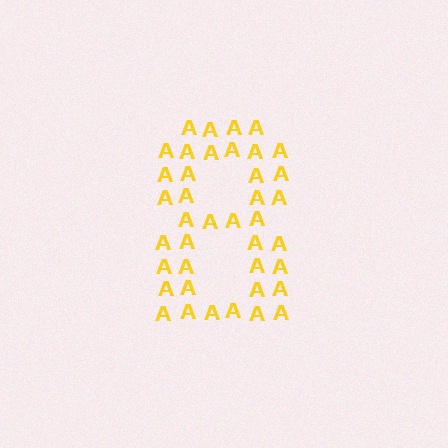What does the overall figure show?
The overall figure shows the digit 8.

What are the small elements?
The small elements are letter A's.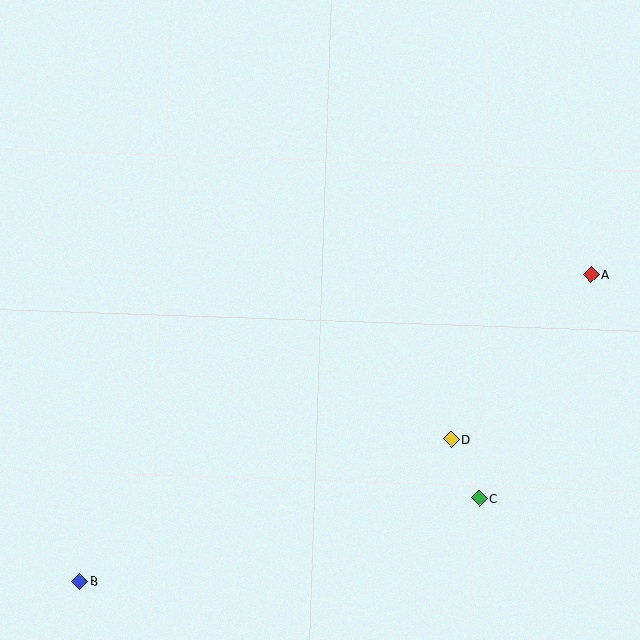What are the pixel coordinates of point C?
Point C is at (479, 499).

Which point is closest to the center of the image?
Point D at (451, 439) is closest to the center.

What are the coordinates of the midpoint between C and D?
The midpoint between C and D is at (465, 469).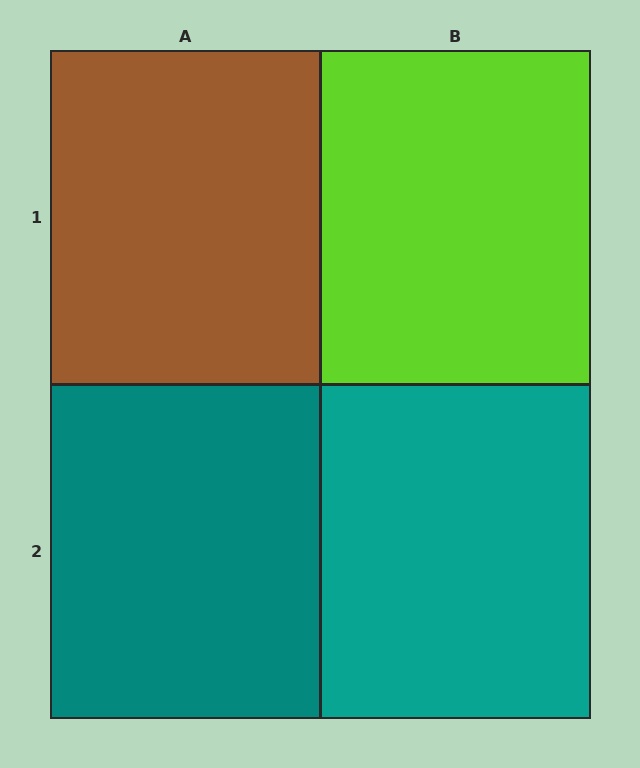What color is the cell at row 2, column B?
Teal.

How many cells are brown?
1 cell is brown.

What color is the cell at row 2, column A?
Teal.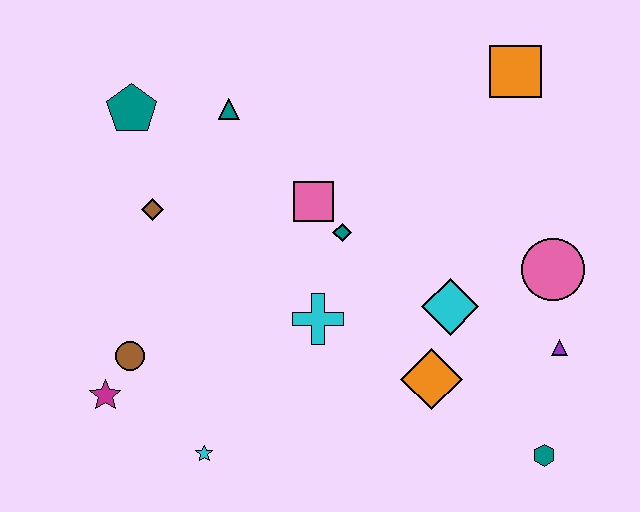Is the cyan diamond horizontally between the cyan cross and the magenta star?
No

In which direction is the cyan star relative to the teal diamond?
The cyan star is below the teal diamond.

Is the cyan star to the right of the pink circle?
No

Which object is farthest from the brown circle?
The orange square is farthest from the brown circle.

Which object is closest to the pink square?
The teal diamond is closest to the pink square.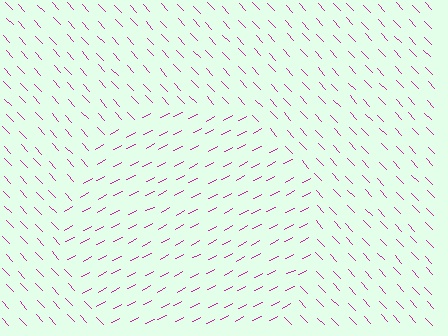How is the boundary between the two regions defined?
The boundary is defined purely by a change in line orientation (approximately 74 degrees difference). All lines are the same color and thickness.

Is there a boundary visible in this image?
Yes, there is a texture boundary formed by a change in line orientation.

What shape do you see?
I see a circle.